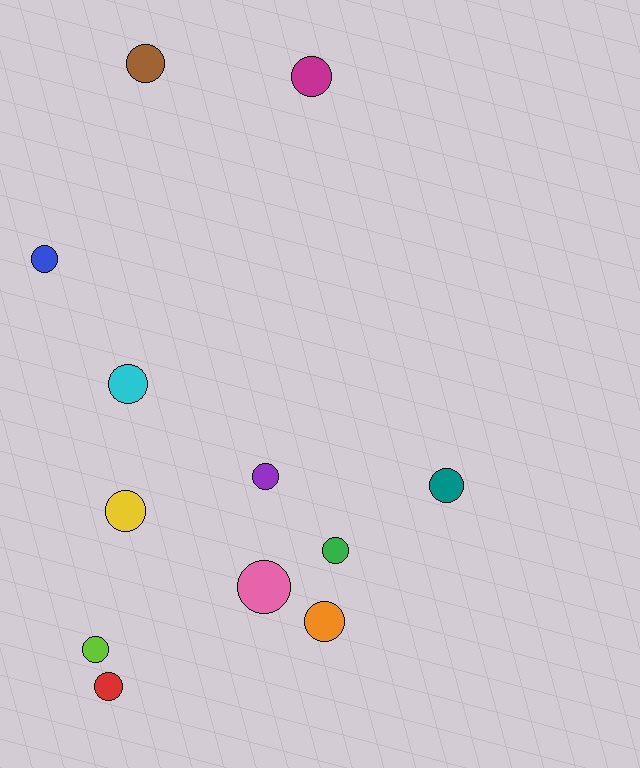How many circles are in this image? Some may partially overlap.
There are 12 circles.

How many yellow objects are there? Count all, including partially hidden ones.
There is 1 yellow object.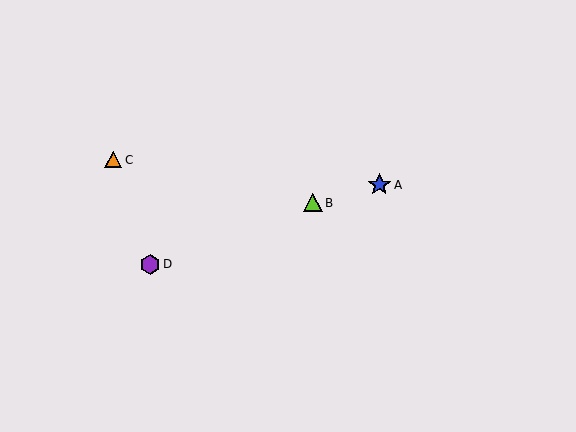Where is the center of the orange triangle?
The center of the orange triangle is at (113, 160).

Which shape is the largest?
The blue star (labeled A) is the largest.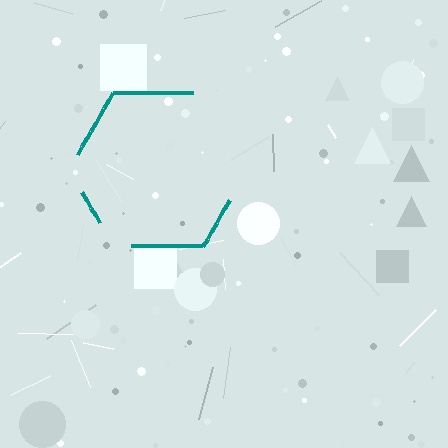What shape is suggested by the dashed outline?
The dashed outline suggests a hexagon.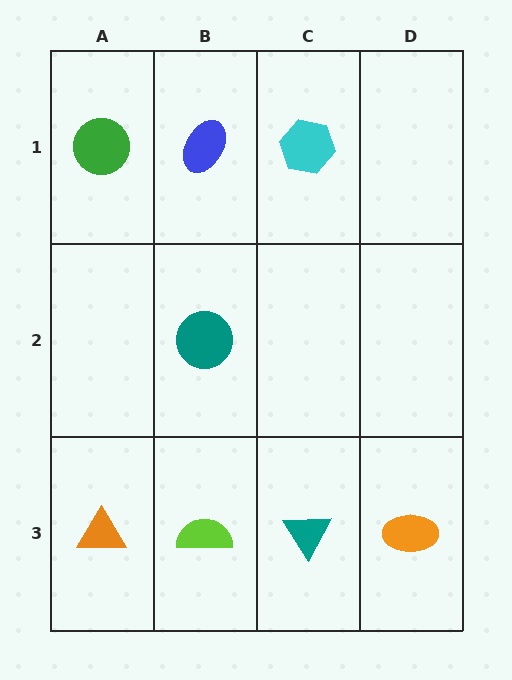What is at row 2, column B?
A teal circle.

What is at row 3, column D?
An orange ellipse.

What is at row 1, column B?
A blue ellipse.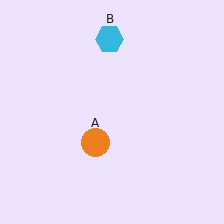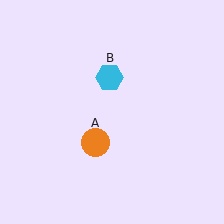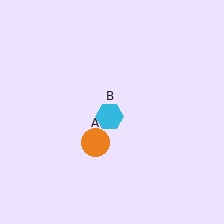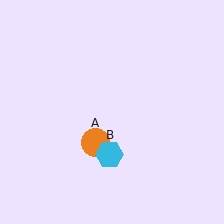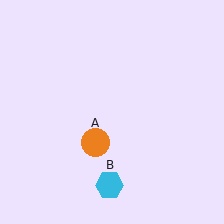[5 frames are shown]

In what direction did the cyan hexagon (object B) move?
The cyan hexagon (object B) moved down.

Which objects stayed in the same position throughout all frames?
Orange circle (object A) remained stationary.